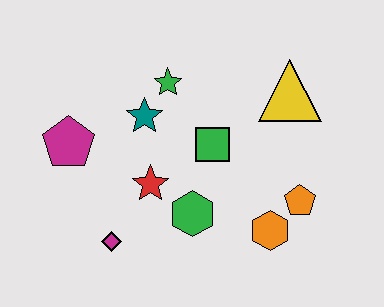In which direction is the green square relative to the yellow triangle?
The green square is to the left of the yellow triangle.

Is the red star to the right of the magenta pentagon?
Yes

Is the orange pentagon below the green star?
Yes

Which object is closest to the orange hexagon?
The orange pentagon is closest to the orange hexagon.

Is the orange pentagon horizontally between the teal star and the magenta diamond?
No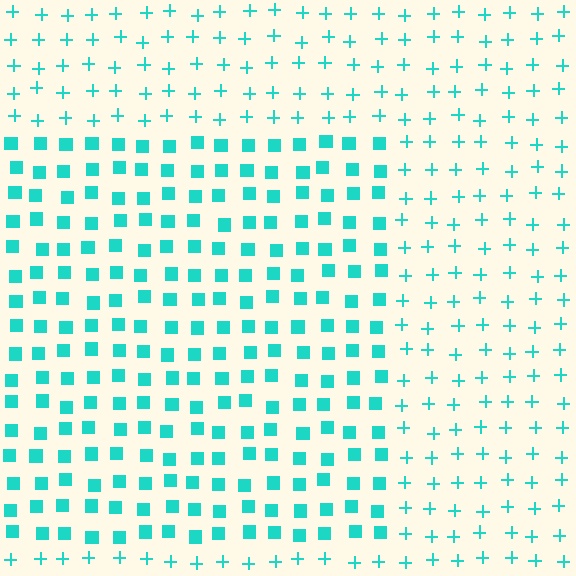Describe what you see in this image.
The image is filled with small cyan elements arranged in a uniform grid. A rectangle-shaped region contains squares, while the surrounding area contains plus signs. The boundary is defined purely by the change in element shape.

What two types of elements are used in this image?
The image uses squares inside the rectangle region and plus signs outside it.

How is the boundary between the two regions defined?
The boundary is defined by a change in element shape: squares inside vs. plus signs outside. All elements share the same color and spacing.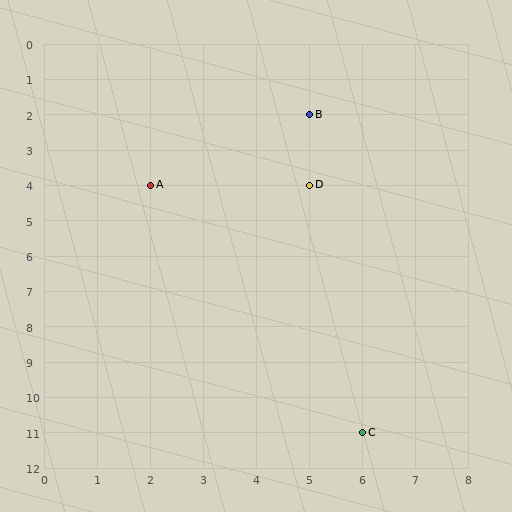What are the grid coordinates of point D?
Point D is at grid coordinates (5, 4).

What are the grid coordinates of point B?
Point B is at grid coordinates (5, 2).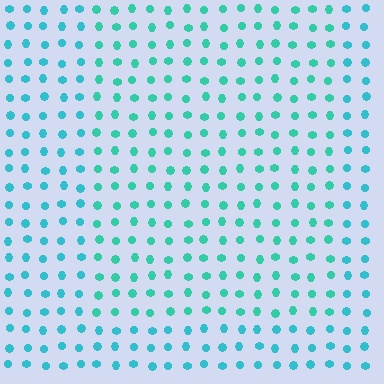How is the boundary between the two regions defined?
The boundary is defined purely by a slight shift in hue (about 21 degrees). Spacing, size, and orientation are identical on both sides.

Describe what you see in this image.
The image is filled with small cyan elements in a uniform arrangement. A rectangle-shaped region is visible where the elements are tinted to a slightly different hue, forming a subtle color boundary.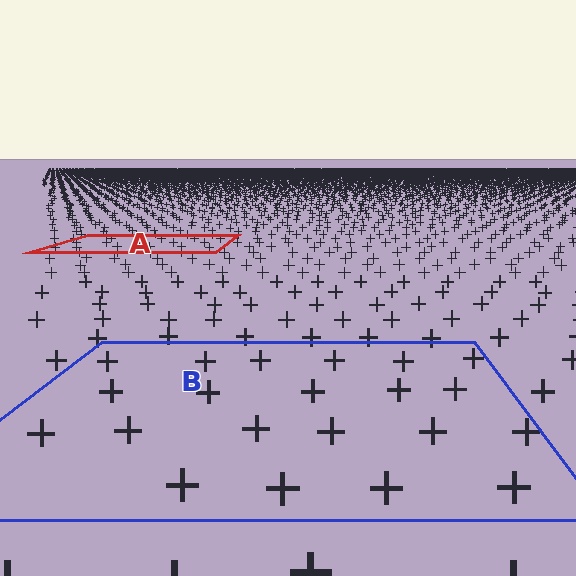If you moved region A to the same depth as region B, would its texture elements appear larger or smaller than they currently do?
They would appear larger. At a closer depth, the same texture elements are projected at a bigger on-screen size.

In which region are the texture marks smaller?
The texture marks are smaller in region A, because it is farther away.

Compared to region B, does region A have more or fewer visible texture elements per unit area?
Region A has more texture elements per unit area — they are packed more densely because it is farther away.